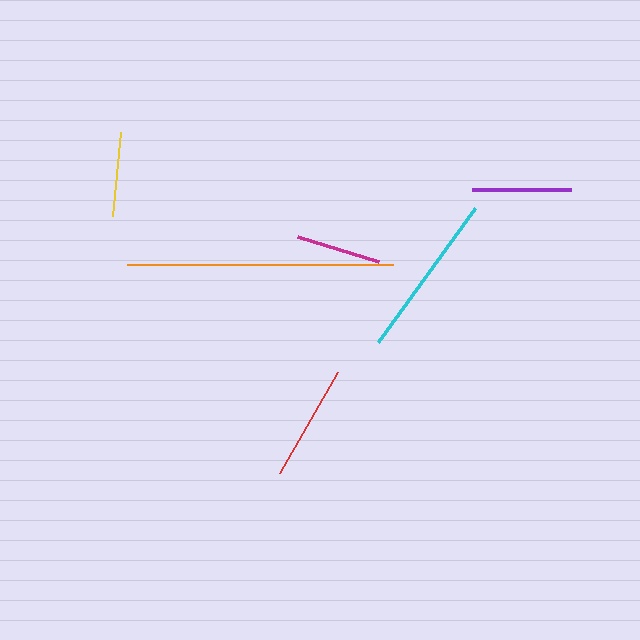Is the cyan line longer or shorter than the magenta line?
The cyan line is longer than the magenta line.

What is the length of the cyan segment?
The cyan segment is approximately 165 pixels long.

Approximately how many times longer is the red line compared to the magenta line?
The red line is approximately 1.4 times the length of the magenta line.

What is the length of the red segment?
The red segment is approximately 117 pixels long.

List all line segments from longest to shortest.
From longest to shortest: orange, cyan, red, purple, magenta, yellow.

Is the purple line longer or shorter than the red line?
The red line is longer than the purple line.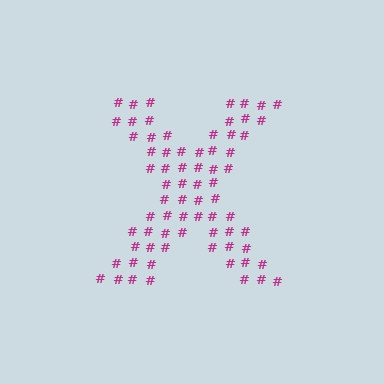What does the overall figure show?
The overall figure shows the letter X.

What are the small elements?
The small elements are hash symbols.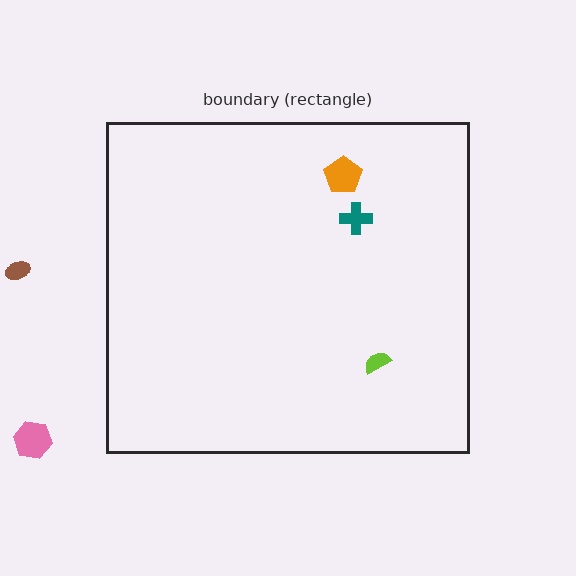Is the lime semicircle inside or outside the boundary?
Inside.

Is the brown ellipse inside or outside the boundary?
Outside.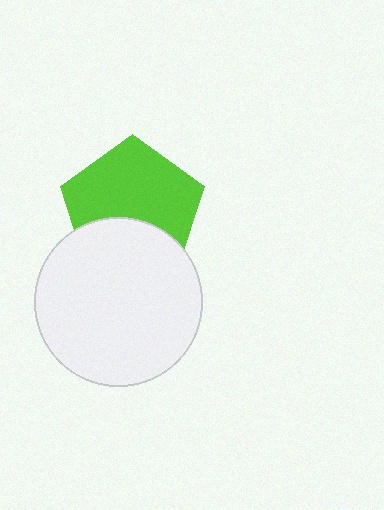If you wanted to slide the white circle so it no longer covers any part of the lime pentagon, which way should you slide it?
Slide it down — that is the most direct way to separate the two shapes.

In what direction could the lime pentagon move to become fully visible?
The lime pentagon could move up. That would shift it out from behind the white circle entirely.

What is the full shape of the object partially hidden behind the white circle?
The partially hidden object is a lime pentagon.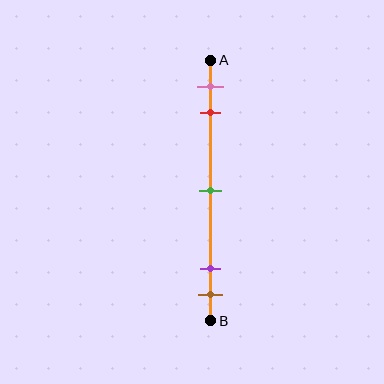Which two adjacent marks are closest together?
The purple and brown marks are the closest adjacent pair.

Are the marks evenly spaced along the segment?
No, the marks are not evenly spaced.